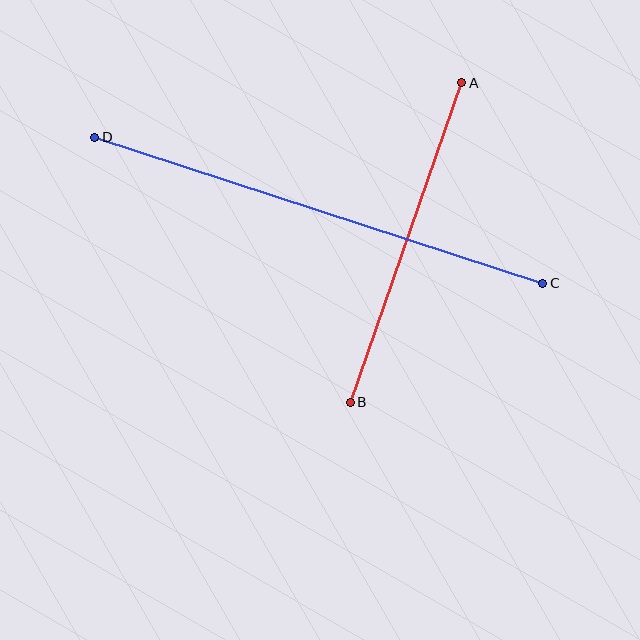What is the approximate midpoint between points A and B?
The midpoint is at approximately (406, 242) pixels.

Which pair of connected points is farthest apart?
Points C and D are farthest apart.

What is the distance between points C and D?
The distance is approximately 471 pixels.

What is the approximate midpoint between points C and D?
The midpoint is at approximately (319, 210) pixels.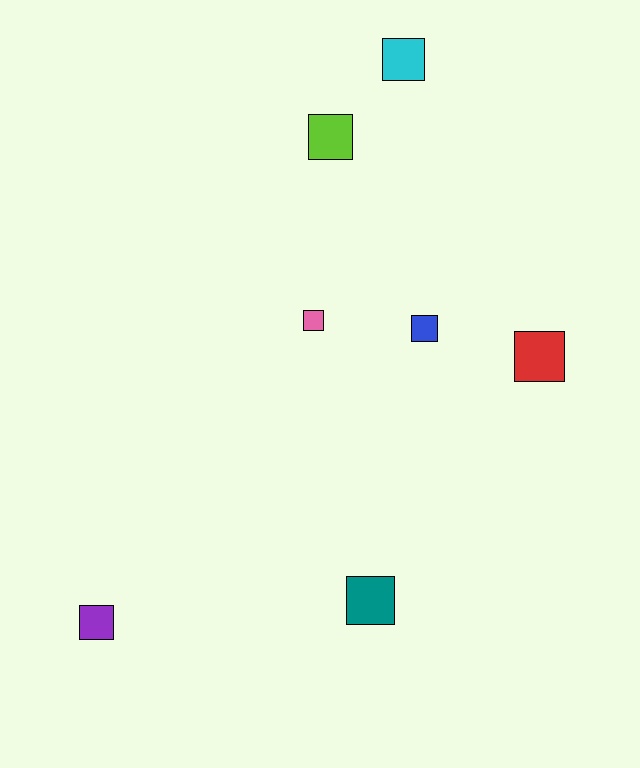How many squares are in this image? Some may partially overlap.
There are 7 squares.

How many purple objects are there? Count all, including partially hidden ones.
There is 1 purple object.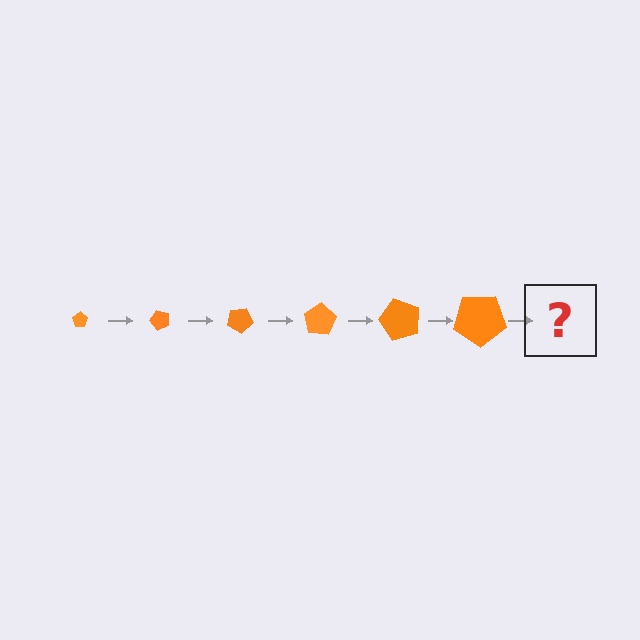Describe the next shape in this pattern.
It should be a pentagon, larger than the previous one and rotated 300 degrees from the start.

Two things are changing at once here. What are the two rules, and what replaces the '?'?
The two rules are that the pentagon grows larger each step and it rotates 50 degrees each step. The '?' should be a pentagon, larger than the previous one and rotated 300 degrees from the start.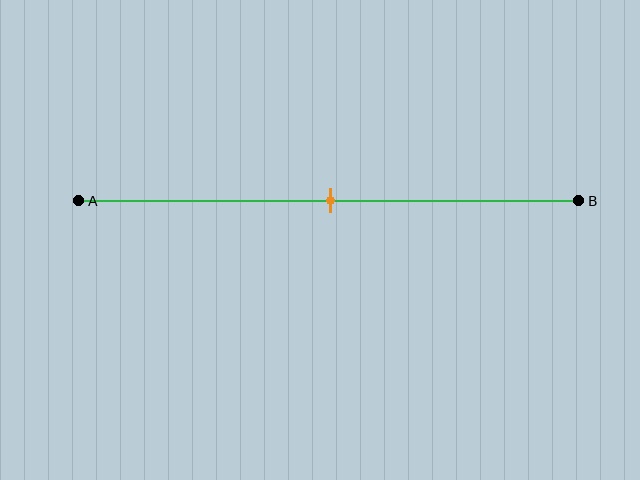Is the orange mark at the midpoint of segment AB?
Yes, the mark is approximately at the midpoint.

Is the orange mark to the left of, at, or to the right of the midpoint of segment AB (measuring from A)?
The orange mark is approximately at the midpoint of segment AB.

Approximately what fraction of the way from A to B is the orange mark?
The orange mark is approximately 50% of the way from A to B.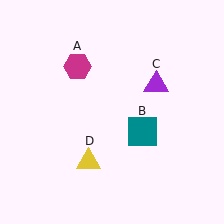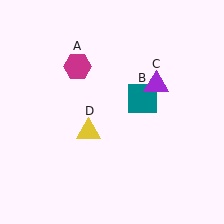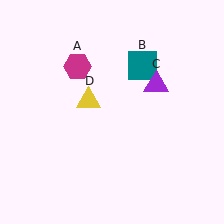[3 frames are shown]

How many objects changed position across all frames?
2 objects changed position: teal square (object B), yellow triangle (object D).